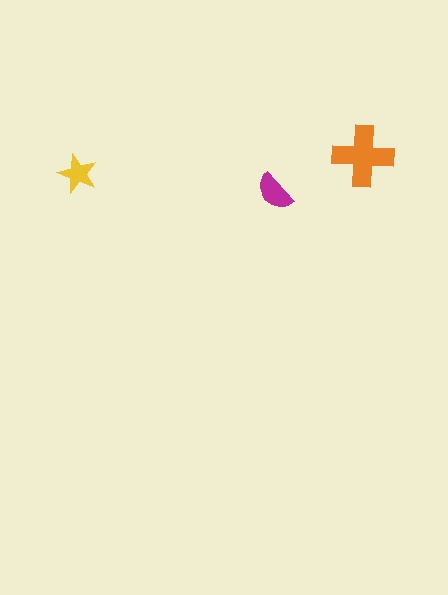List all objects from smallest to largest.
The yellow star, the magenta semicircle, the orange cross.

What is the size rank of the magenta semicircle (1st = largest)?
2nd.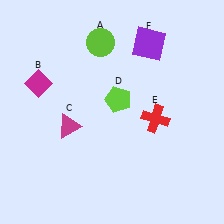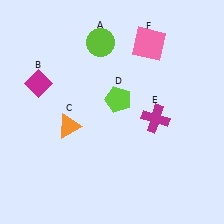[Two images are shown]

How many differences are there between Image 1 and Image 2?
There are 3 differences between the two images.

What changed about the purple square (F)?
In Image 1, F is purple. In Image 2, it changed to pink.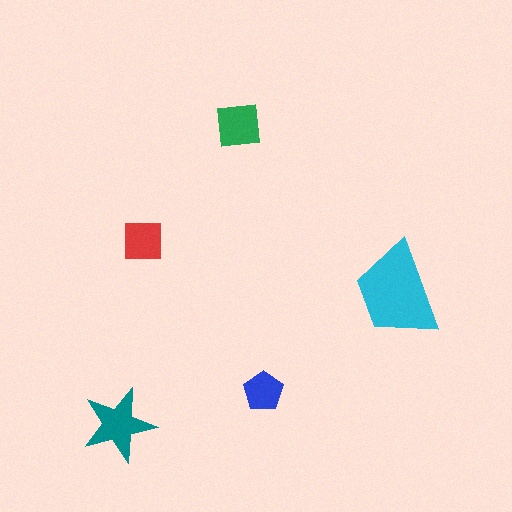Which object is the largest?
The cyan trapezoid.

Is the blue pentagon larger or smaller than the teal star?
Smaller.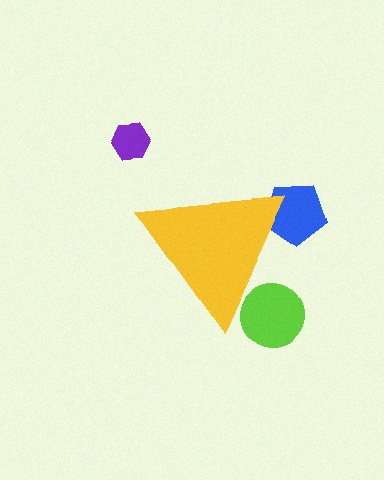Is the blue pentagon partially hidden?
Yes, the blue pentagon is partially hidden behind the yellow triangle.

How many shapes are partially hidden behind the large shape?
2 shapes are partially hidden.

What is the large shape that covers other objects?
A yellow triangle.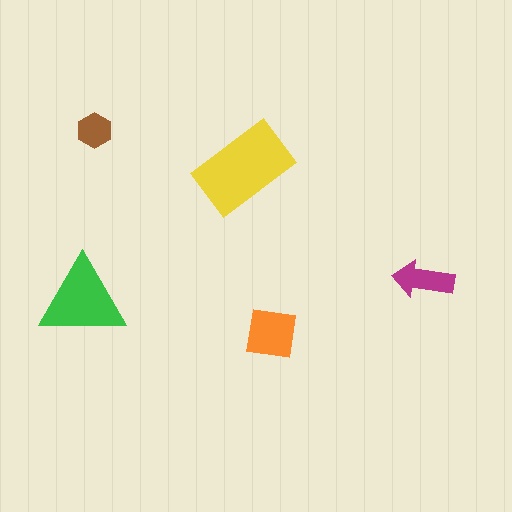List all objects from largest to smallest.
The yellow rectangle, the green triangle, the orange square, the magenta arrow, the brown hexagon.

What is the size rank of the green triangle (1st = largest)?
2nd.